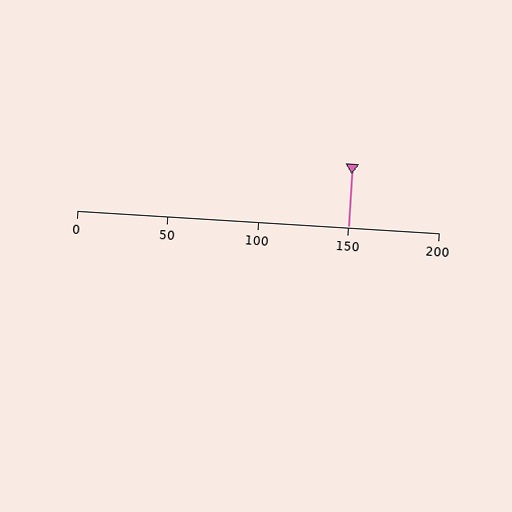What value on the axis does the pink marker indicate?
The marker indicates approximately 150.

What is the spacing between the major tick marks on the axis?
The major ticks are spaced 50 apart.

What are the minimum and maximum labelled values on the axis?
The axis runs from 0 to 200.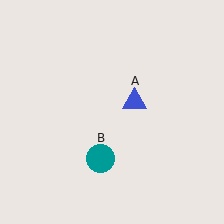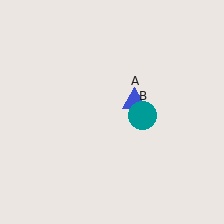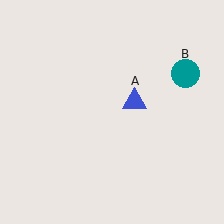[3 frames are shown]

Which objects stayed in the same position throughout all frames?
Blue triangle (object A) remained stationary.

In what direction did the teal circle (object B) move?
The teal circle (object B) moved up and to the right.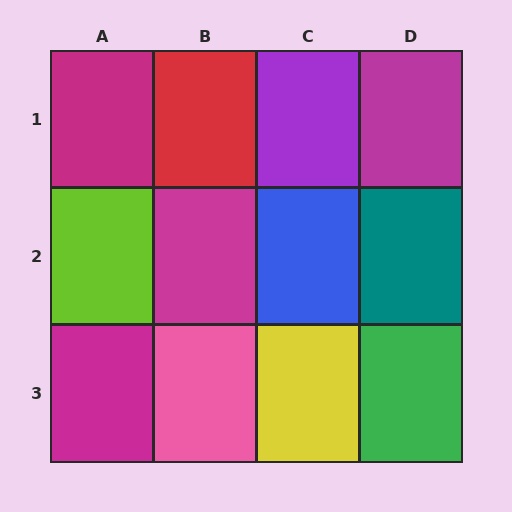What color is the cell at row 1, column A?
Magenta.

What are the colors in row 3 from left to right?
Magenta, pink, yellow, green.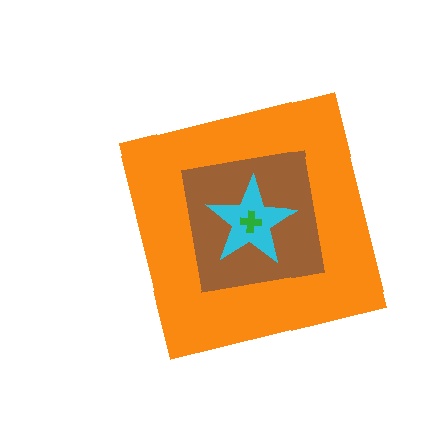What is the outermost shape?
The orange square.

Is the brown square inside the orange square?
Yes.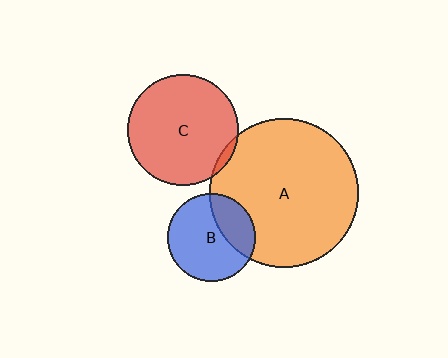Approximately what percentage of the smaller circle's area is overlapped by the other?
Approximately 5%.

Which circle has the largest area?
Circle A (orange).